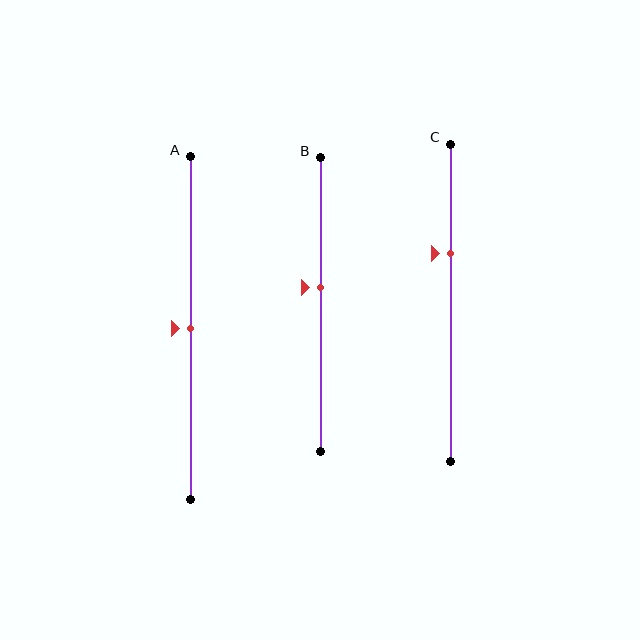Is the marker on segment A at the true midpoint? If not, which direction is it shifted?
Yes, the marker on segment A is at the true midpoint.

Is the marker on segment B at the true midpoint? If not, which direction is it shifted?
No, the marker on segment B is shifted upward by about 6% of the segment length.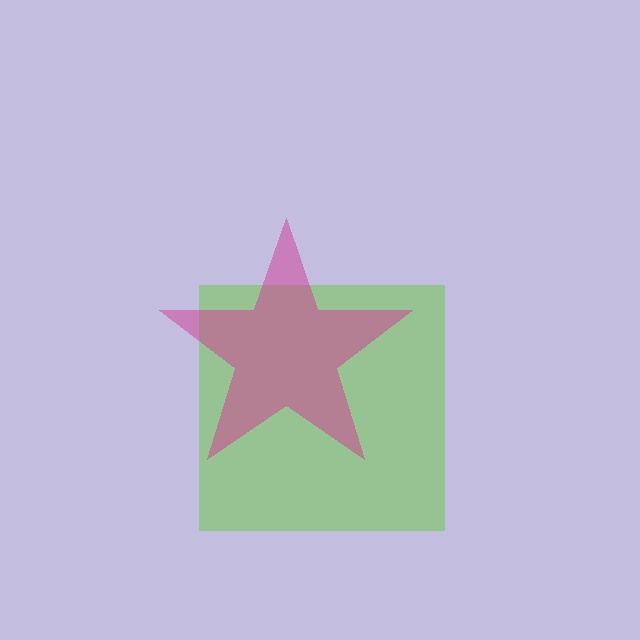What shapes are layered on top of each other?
The layered shapes are: a lime square, a magenta star.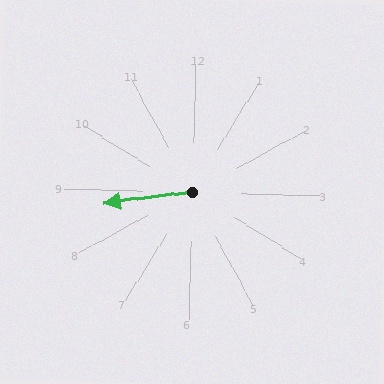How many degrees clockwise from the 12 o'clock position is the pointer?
Approximately 261 degrees.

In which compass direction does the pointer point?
West.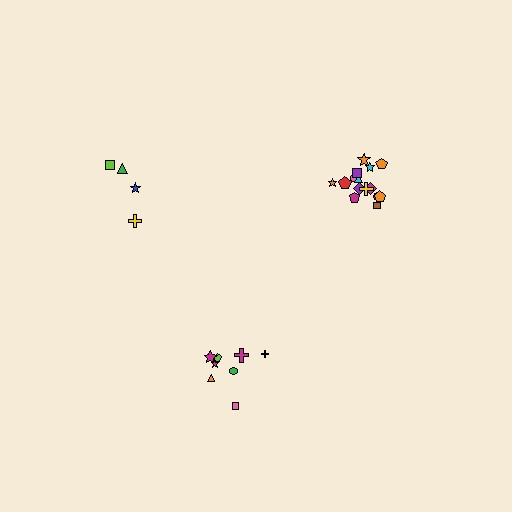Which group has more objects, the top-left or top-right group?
The top-right group.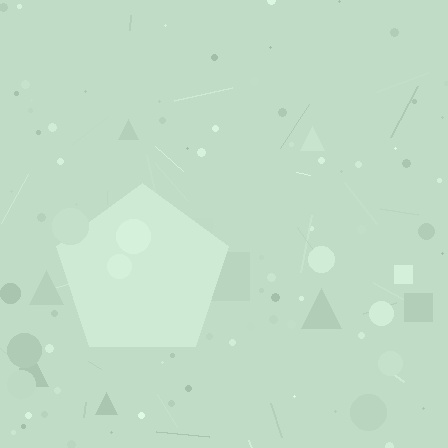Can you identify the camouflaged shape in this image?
The camouflaged shape is a pentagon.